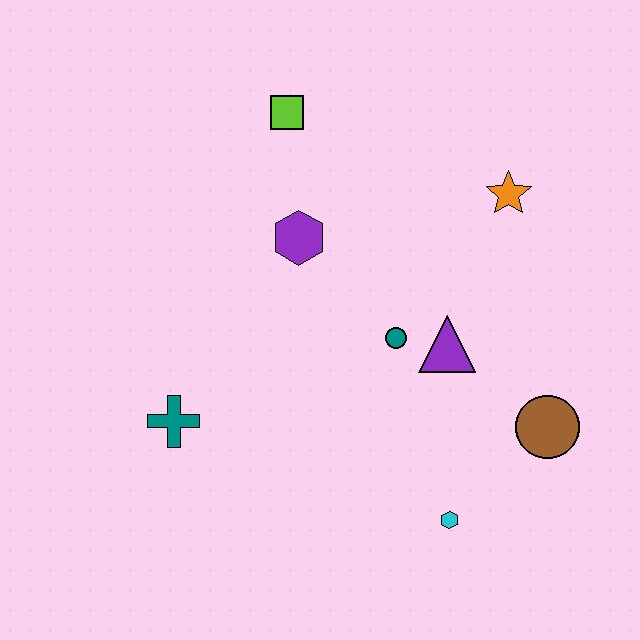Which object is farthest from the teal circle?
The lime square is farthest from the teal circle.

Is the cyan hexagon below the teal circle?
Yes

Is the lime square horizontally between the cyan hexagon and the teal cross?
Yes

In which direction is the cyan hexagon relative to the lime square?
The cyan hexagon is below the lime square.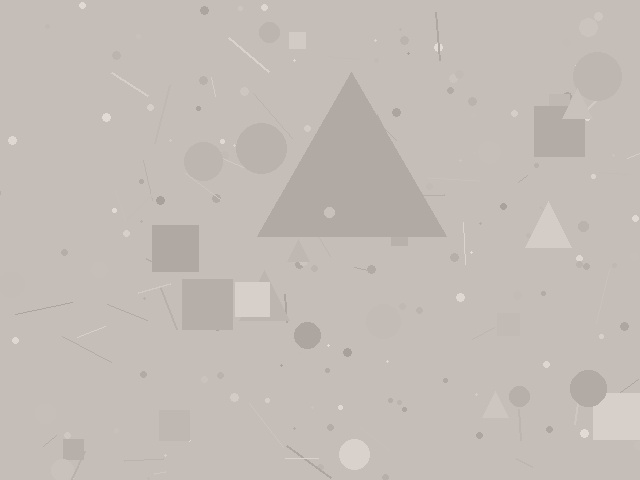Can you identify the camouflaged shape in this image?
The camouflaged shape is a triangle.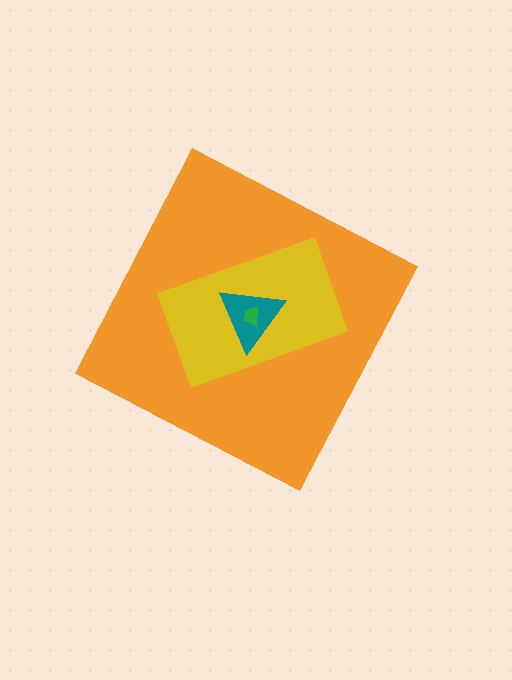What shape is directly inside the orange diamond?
The yellow rectangle.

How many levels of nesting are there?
4.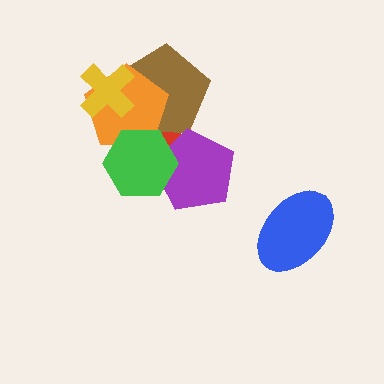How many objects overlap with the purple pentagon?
2 objects overlap with the purple pentagon.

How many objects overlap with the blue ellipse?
0 objects overlap with the blue ellipse.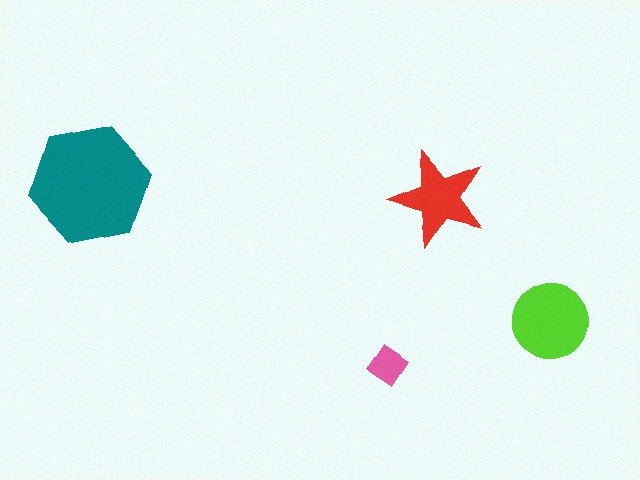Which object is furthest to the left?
The teal hexagon is leftmost.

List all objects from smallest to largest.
The pink diamond, the red star, the lime circle, the teal hexagon.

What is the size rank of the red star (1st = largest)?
3rd.